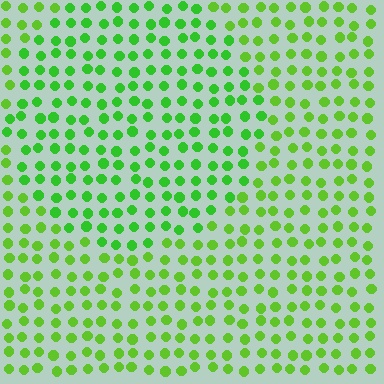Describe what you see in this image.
The image is filled with small lime elements in a uniform arrangement. A circle-shaped region is visible where the elements are tinted to a slightly different hue, forming a subtle color boundary.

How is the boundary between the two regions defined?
The boundary is defined purely by a slight shift in hue (about 20 degrees). Spacing, size, and orientation are identical on both sides.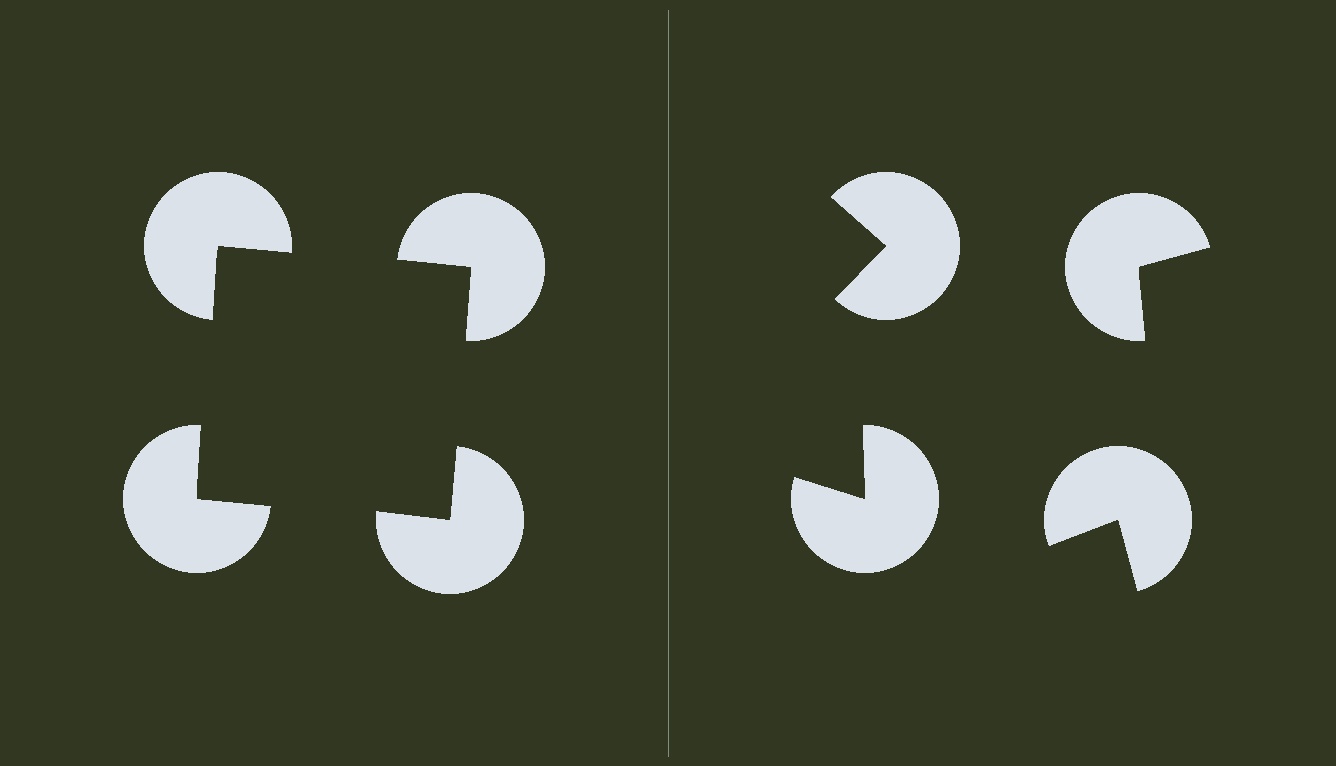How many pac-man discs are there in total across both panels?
8 — 4 on each side.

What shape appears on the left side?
An illusory square.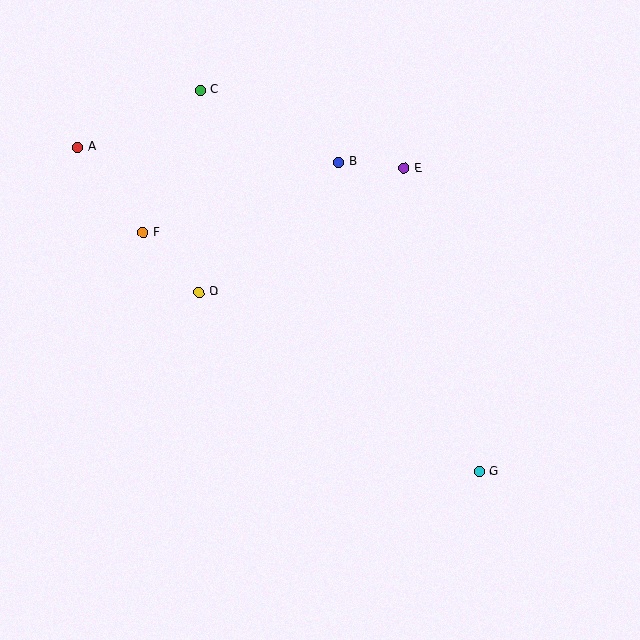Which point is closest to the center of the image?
Point D at (199, 292) is closest to the center.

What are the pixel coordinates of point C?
Point C is at (201, 90).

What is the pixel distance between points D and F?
The distance between D and F is 82 pixels.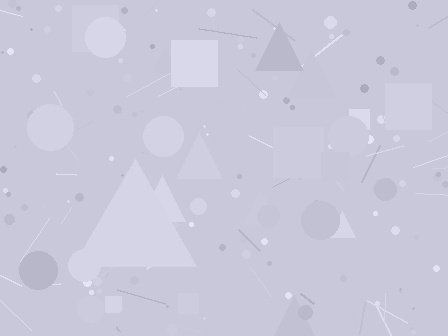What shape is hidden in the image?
A triangle is hidden in the image.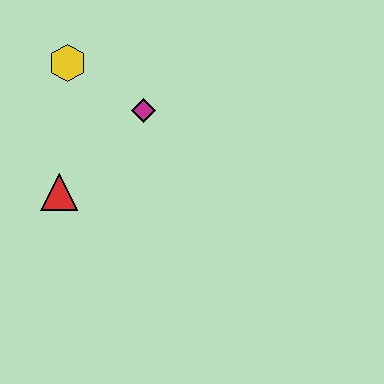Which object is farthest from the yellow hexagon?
The red triangle is farthest from the yellow hexagon.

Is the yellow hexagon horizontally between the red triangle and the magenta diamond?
Yes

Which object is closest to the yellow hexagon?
The magenta diamond is closest to the yellow hexagon.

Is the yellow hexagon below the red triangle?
No